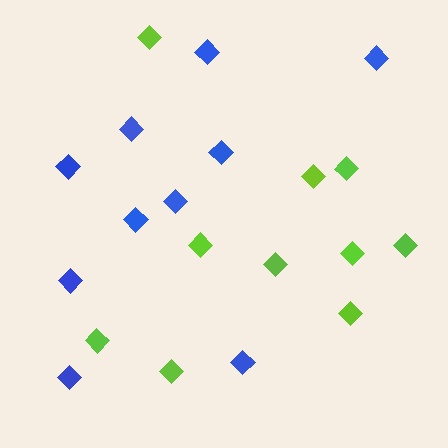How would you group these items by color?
There are 2 groups: one group of lime diamonds (10) and one group of blue diamonds (10).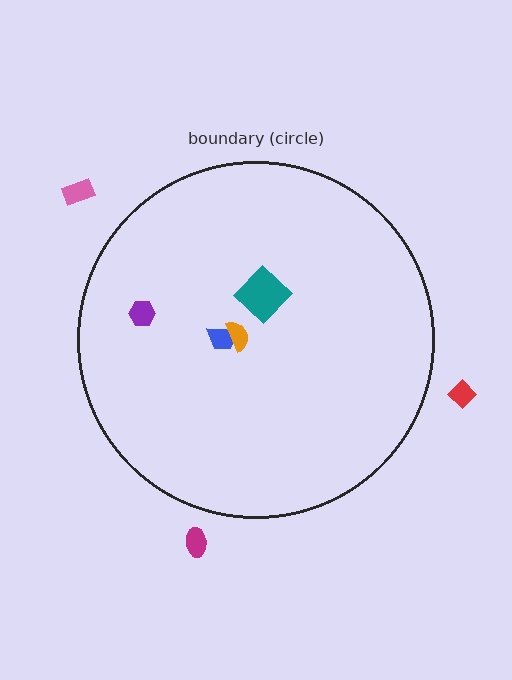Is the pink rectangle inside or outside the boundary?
Outside.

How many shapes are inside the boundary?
4 inside, 3 outside.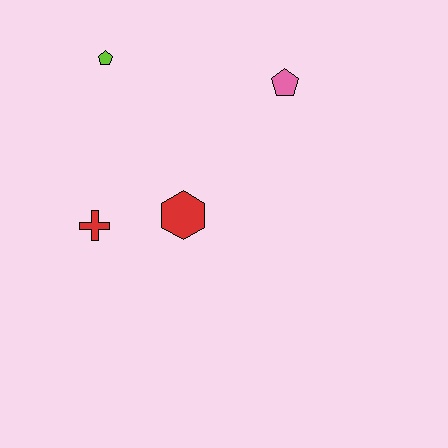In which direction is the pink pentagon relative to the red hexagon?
The pink pentagon is above the red hexagon.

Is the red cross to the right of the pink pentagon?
No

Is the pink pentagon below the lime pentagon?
Yes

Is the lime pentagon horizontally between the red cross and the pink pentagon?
Yes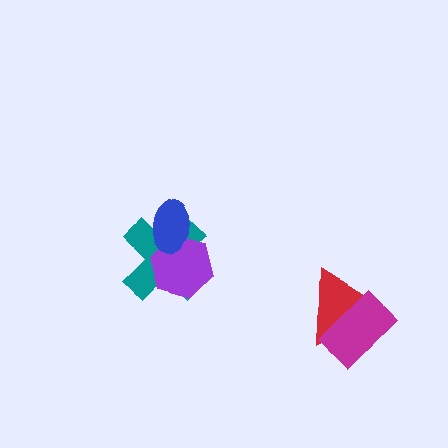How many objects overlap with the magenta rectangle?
1 object overlaps with the magenta rectangle.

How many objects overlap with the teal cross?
2 objects overlap with the teal cross.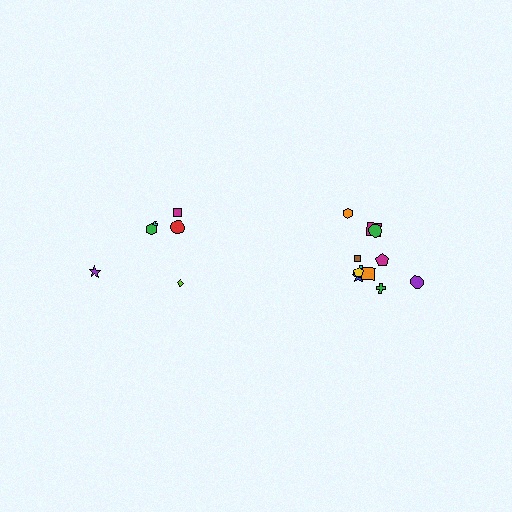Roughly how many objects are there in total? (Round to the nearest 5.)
Roughly 20 objects in total.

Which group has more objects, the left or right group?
The right group.